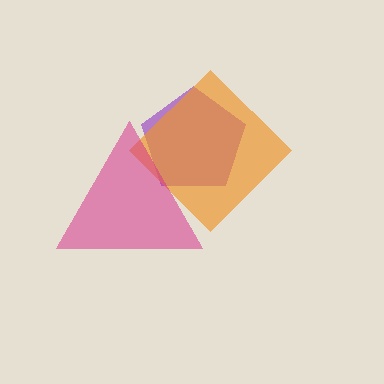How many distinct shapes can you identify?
There are 3 distinct shapes: a purple pentagon, an orange diamond, a magenta triangle.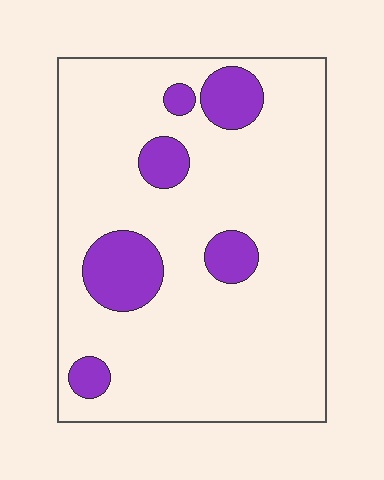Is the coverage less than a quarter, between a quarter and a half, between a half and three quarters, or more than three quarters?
Less than a quarter.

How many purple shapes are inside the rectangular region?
6.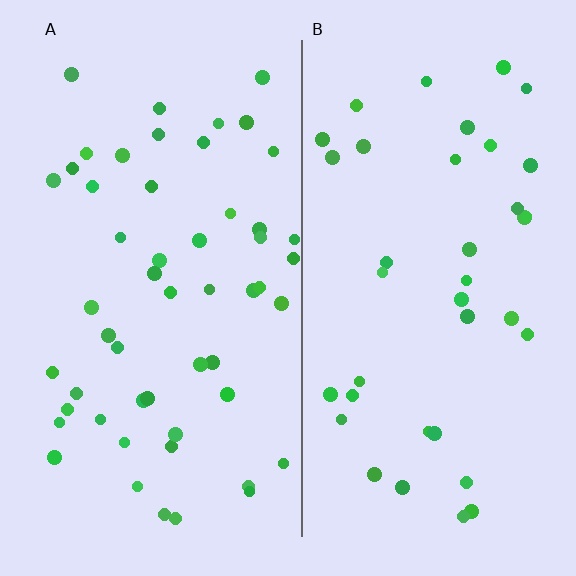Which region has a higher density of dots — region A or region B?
A (the left).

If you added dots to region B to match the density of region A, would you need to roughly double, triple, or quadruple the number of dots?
Approximately double.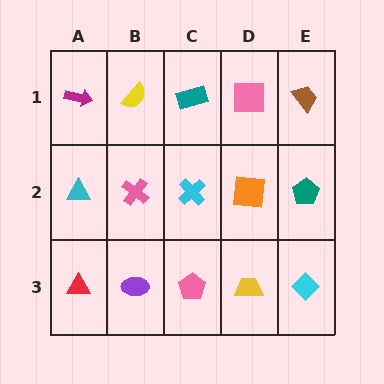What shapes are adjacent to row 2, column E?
A brown trapezoid (row 1, column E), a cyan diamond (row 3, column E), an orange square (row 2, column D).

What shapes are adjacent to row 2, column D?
A pink square (row 1, column D), a yellow trapezoid (row 3, column D), a cyan cross (row 2, column C), a teal pentagon (row 2, column E).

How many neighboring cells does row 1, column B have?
3.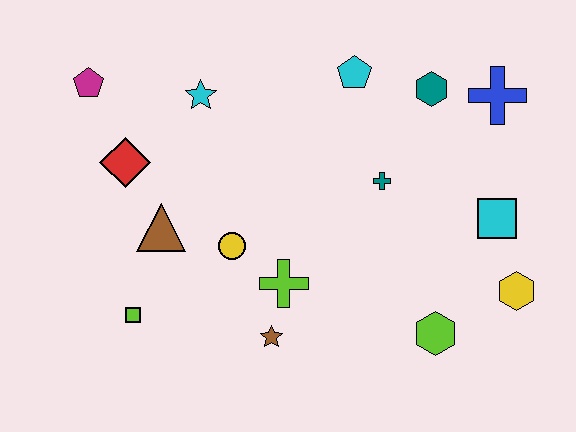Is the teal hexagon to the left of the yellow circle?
No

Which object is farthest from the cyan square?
The magenta pentagon is farthest from the cyan square.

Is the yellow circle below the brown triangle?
Yes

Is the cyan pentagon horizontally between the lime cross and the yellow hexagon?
Yes